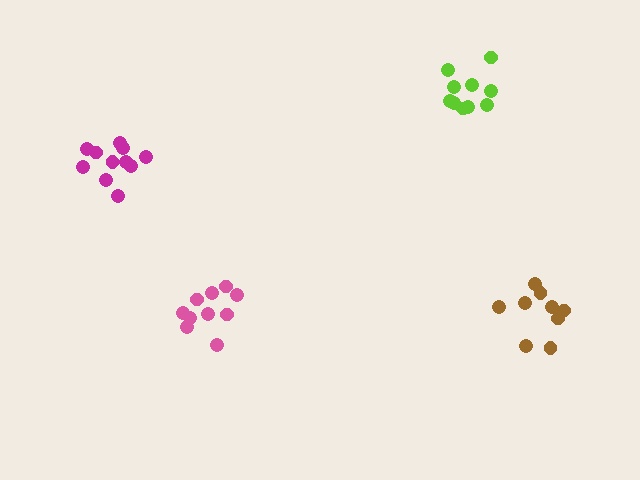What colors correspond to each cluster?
The clusters are colored: pink, lime, brown, magenta.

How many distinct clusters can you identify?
There are 4 distinct clusters.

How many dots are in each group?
Group 1: 10 dots, Group 2: 10 dots, Group 3: 9 dots, Group 4: 11 dots (40 total).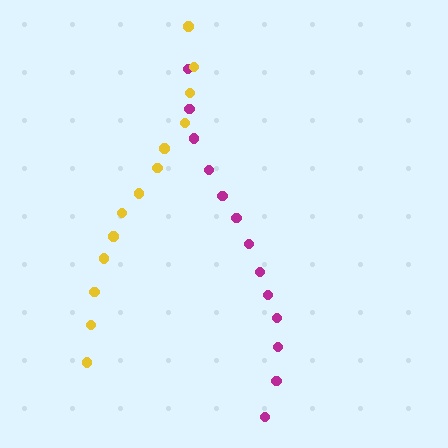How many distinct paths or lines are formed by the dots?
There are 2 distinct paths.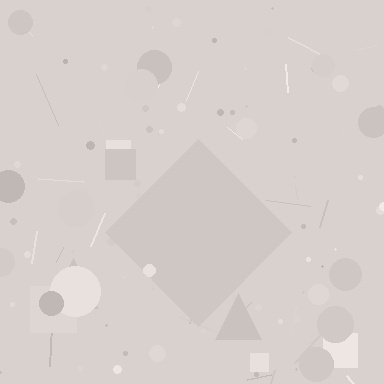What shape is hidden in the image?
A diamond is hidden in the image.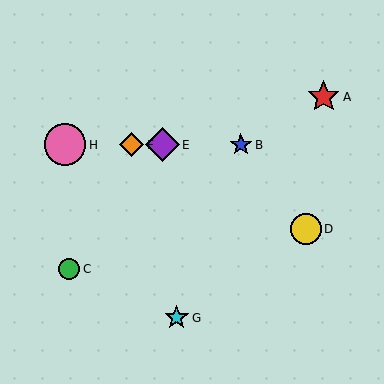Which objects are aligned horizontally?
Objects B, E, F, H are aligned horizontally.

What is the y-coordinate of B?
Object B is at y≈145.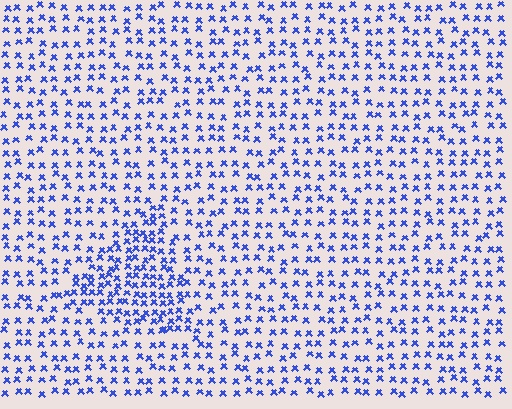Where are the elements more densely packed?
The elements are more densely packed inside the triangle boundary.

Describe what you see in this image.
The image contains small blue elements arranged at two different densities. A triangle-shaped region is visible where the elements are more densely packed than the surrounding area.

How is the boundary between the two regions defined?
The boundary is defined by a change in element density (approximately 1.9x ratio). All elements are the same color, size, and shape.